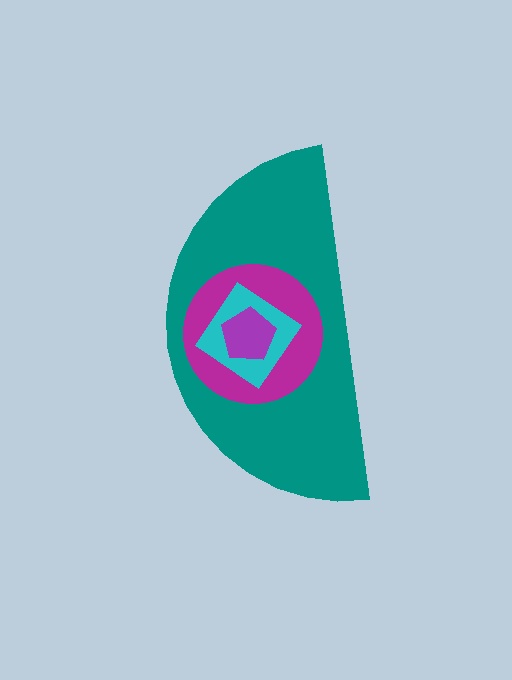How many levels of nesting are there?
4.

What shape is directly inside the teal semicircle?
The magenta circle.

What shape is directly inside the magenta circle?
The cyan diamond.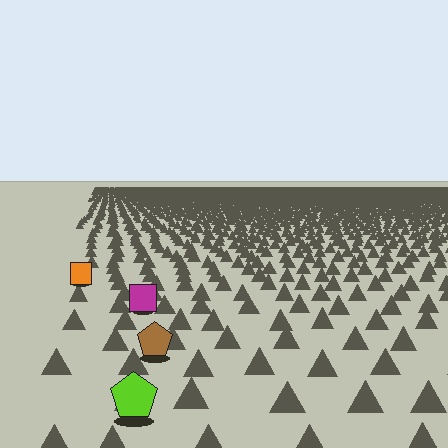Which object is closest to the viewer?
The lime pentagon is closest. The texture marks near it are larger and more spread out.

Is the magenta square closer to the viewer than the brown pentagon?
No. The brown pentagon is closer — you can tell from the texture gradient: the ground texture is coarser near it.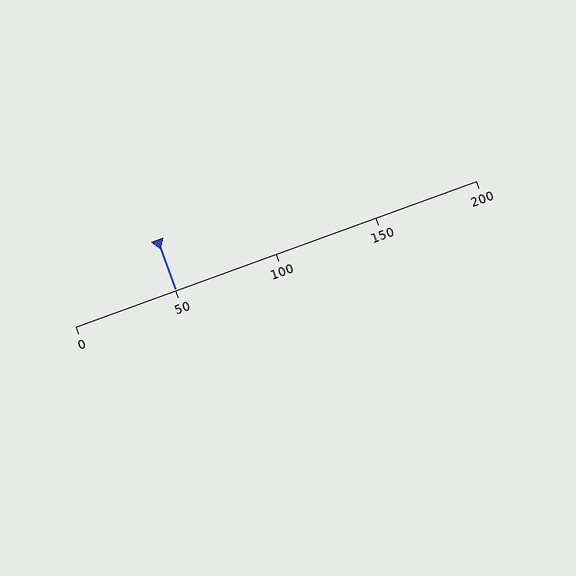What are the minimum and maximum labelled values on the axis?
The axis runs from 0 to 200.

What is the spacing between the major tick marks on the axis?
The major ticks are spaced 50 apart.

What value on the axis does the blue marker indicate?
The marker indicates approximately 50.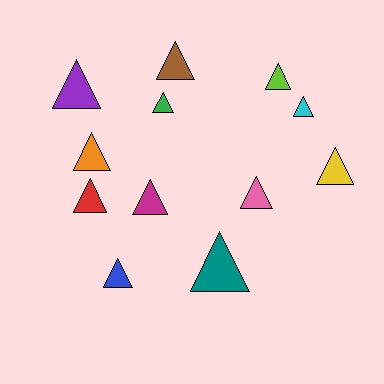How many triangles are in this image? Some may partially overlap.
There are 12 triangles.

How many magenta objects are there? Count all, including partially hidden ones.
There is 1 magenta object.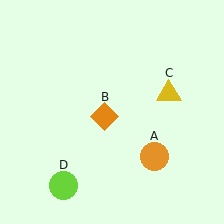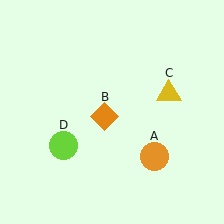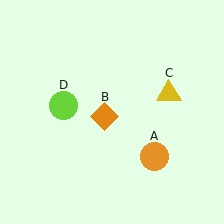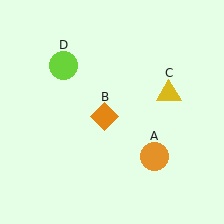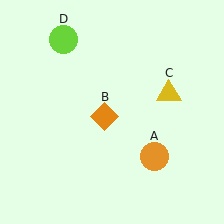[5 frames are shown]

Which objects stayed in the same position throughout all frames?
Orange circle (object A) and orange diamond (object B) and yellow triangle (object C) remained stationary.